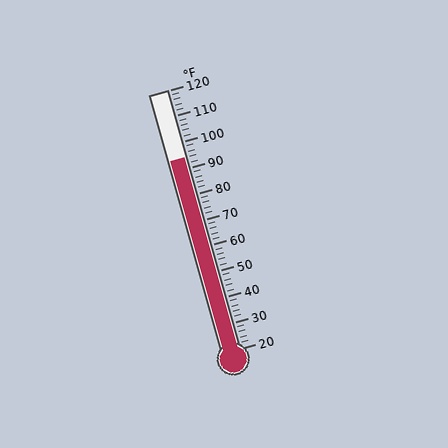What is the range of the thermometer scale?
The thermometer scale ranges from 20°F to 120°F.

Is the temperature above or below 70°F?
The temperature is above 70°F.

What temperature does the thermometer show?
The thermometer shows approximately 94°F.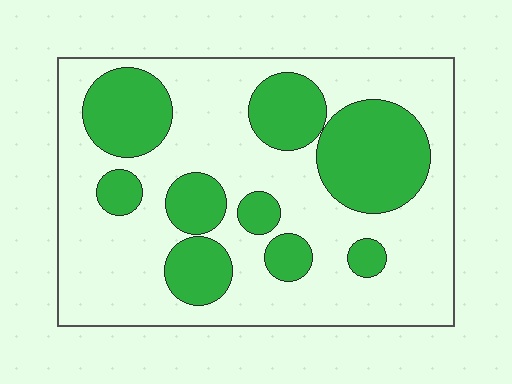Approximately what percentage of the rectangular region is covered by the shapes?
Approximately 35%.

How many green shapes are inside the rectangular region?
9.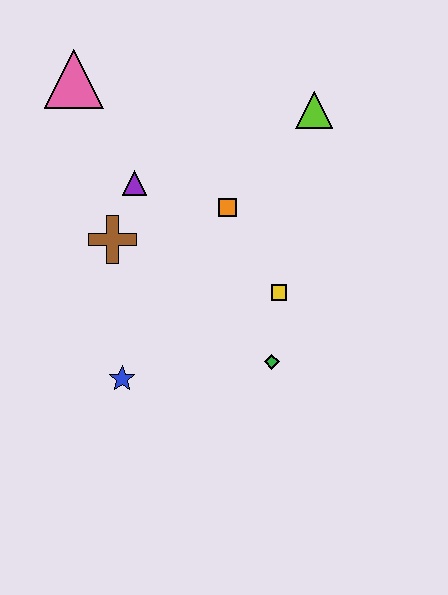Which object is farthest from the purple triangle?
The green diamond is farthest from the purple triangle.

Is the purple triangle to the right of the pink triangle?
Yes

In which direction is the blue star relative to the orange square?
The blue star is below the orange square.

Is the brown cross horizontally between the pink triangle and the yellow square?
Yes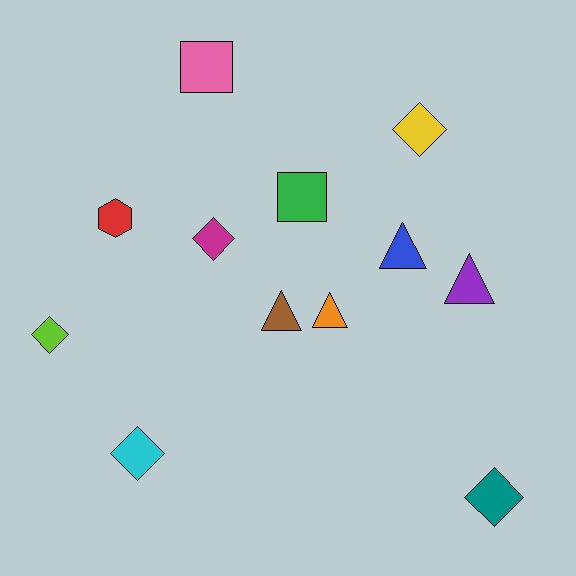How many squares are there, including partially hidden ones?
There are 2 squares.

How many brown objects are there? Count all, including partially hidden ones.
There is 1 brown object.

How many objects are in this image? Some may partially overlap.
There are 12 objects.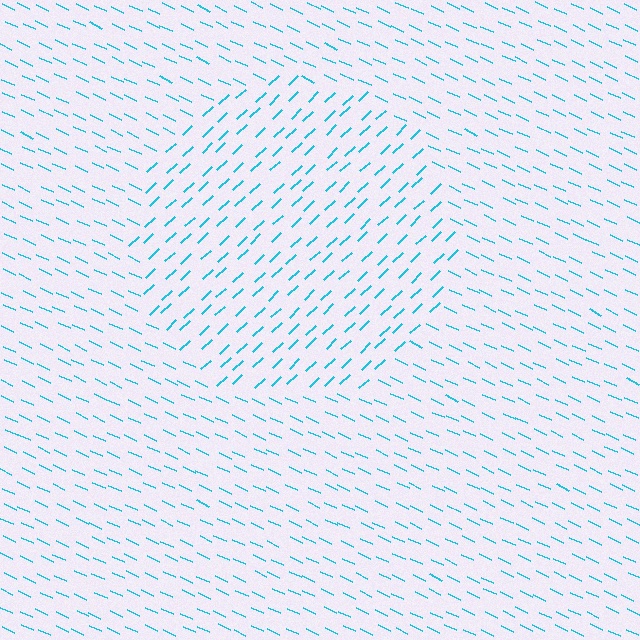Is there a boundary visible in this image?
Yes, there is a texture boundary formed by a change in line orientation.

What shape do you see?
I see a circle.